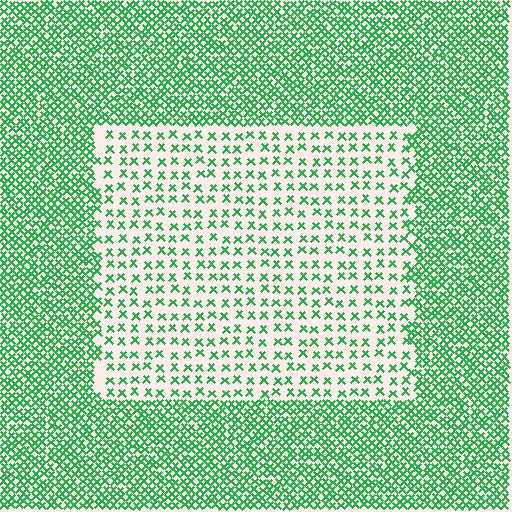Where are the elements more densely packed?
The elements are more densely packed outside the rectangle boundary.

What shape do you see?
I see a rectangle.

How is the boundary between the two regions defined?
The boundary is defined by a change in element density (approximately 2.7x ratio). All elements are the same color, size, and shape.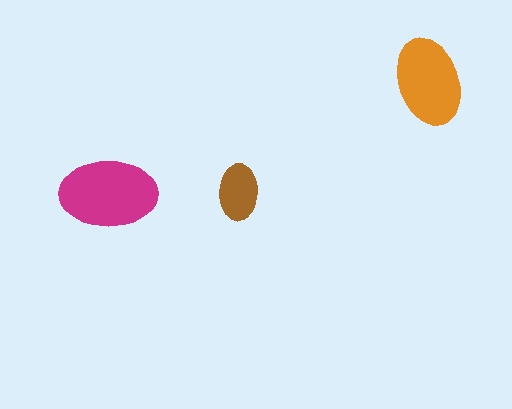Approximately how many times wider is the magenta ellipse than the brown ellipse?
About 1.5 times wider.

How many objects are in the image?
There are 3 objects in the image.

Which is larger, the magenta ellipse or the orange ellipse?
The magenta one.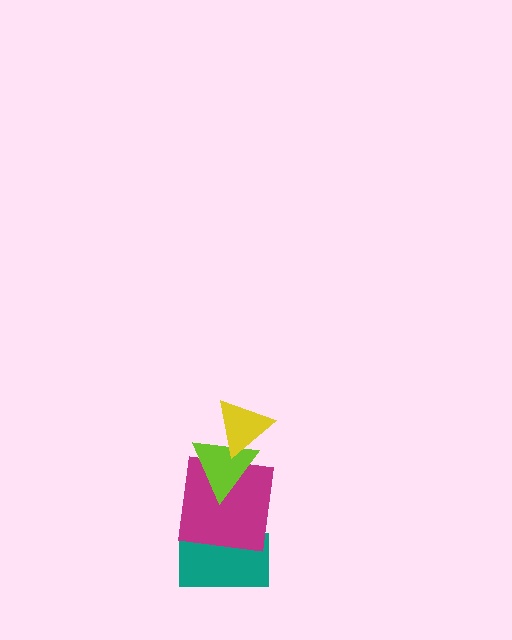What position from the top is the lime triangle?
The lime triangle is 2nd from the top.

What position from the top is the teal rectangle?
The teal rectangle is 4th from the top.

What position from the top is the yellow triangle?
The yellow triangle is 1st from the top.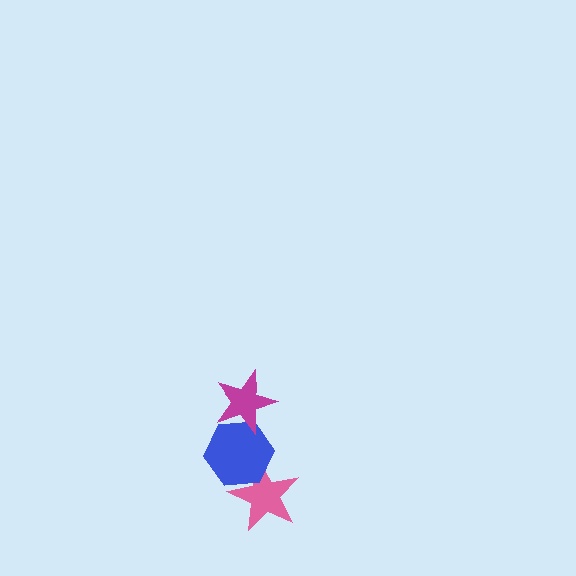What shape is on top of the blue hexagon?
The magenta star is on top of the blue hexagon.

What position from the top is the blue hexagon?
The blue hexagon is 2nd from the top.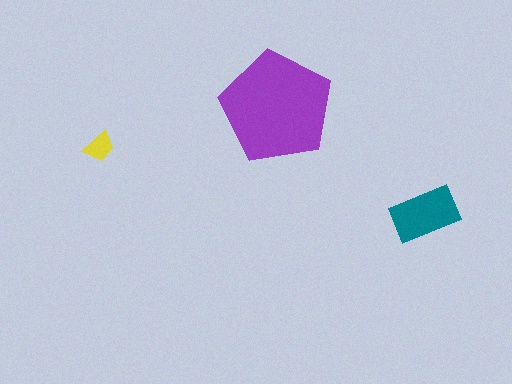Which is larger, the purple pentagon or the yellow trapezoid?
The purple pentagon.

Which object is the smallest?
The yellow trapezoid.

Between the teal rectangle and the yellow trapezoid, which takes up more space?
The teal rectangle.